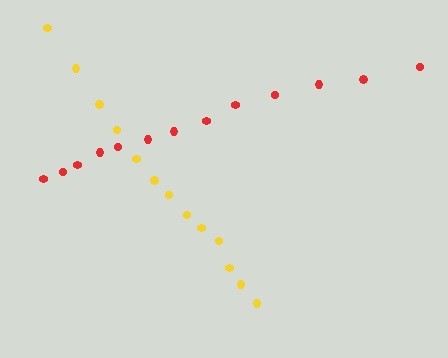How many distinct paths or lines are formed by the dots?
There are 2 distinct paths.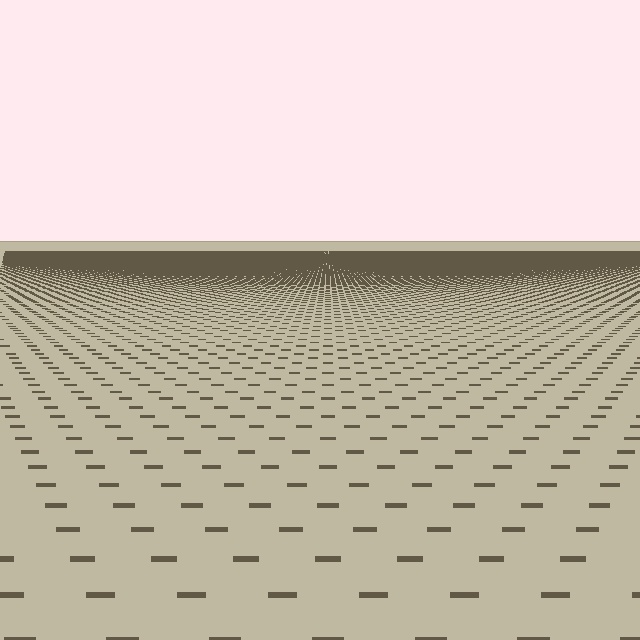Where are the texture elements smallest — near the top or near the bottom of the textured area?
Near the top.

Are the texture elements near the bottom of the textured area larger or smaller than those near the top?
Larger. Near the bottom, elements are closer to the viewer and appear at a bigger on-screen size.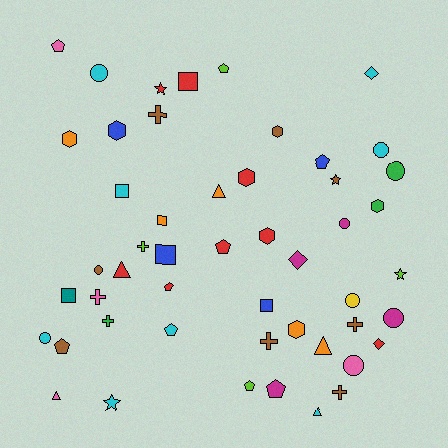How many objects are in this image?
There are 50 objects.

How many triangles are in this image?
There are 5 triangles.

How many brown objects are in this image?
There are 8 brown objects.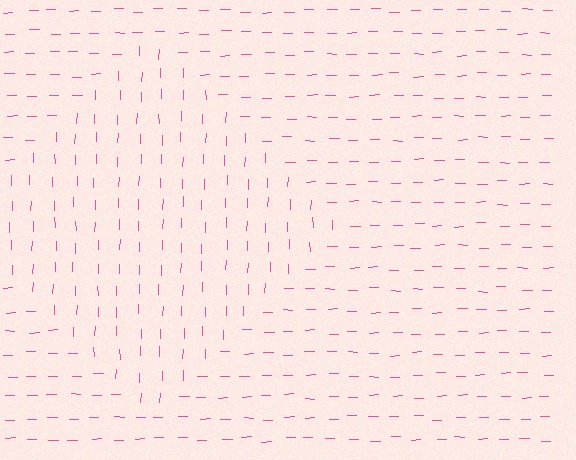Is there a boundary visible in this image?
Yes, there is a texture boundary formed by a change in line orientation.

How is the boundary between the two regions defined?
The boundary is defined purely by a change in line orientation (approximately 88 degrees difference). All lines are the same color and thickness.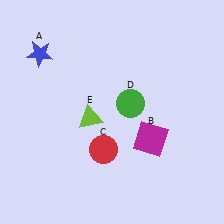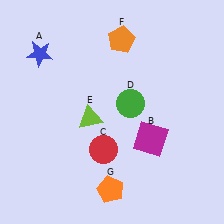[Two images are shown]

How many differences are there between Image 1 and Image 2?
There are 2 differences between the two images.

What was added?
An orange pentagon (F), an orange pentagon (G) were added in Image 2.